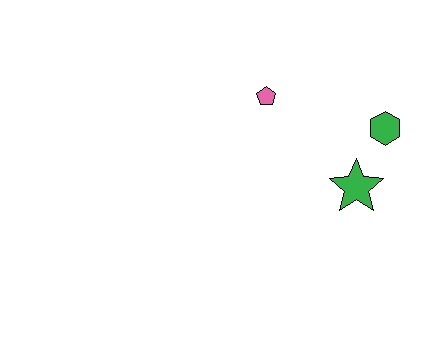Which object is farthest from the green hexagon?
The pink pentagon is farthest from the green hexagon.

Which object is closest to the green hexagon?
The green star is closest to the green hexagon.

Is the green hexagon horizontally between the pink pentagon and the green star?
No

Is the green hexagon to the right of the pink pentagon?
Yes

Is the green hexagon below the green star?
No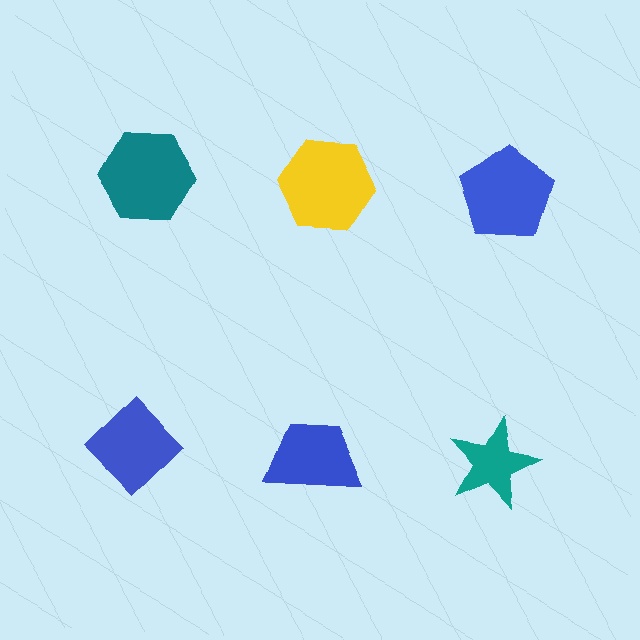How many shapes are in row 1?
3 shapes.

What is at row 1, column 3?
A blue pentagon.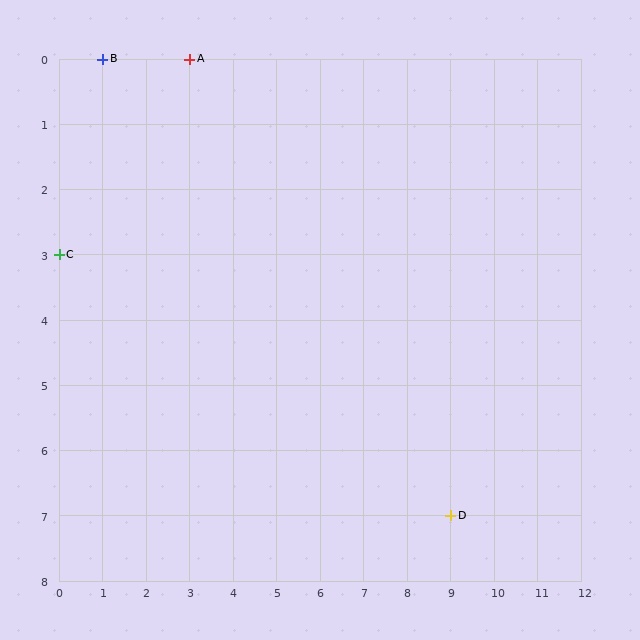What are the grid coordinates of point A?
Point A is at grid coordinates (3, 0).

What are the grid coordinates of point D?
Point D is at grid coordinates (9, 7).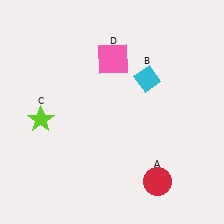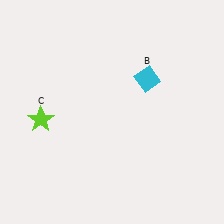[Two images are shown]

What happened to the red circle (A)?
The red circle (A) was removed in Image 2. It was in the bottom-right area of Image 1.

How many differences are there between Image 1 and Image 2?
There are 2 differences between the two images.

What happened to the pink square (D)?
The pink square (D) was removed in Image 2. It was in the top-right area of Image 1.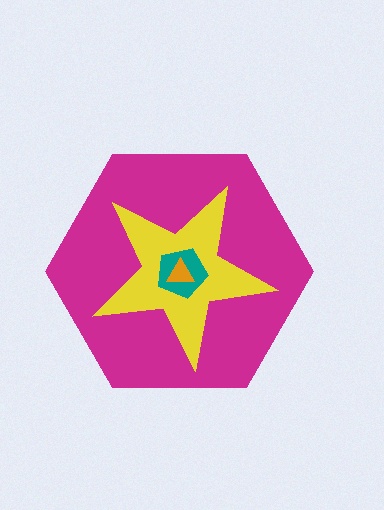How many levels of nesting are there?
4.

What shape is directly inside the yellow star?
The teal pentagon.